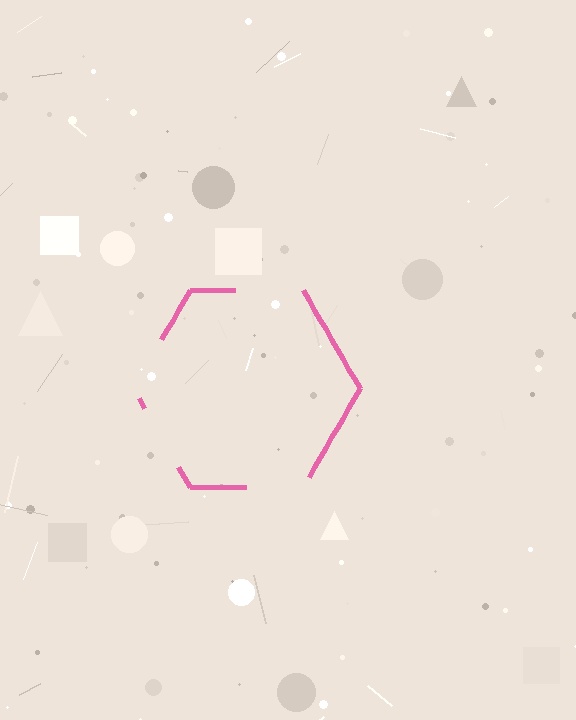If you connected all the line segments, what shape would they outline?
They would outline a hexagon.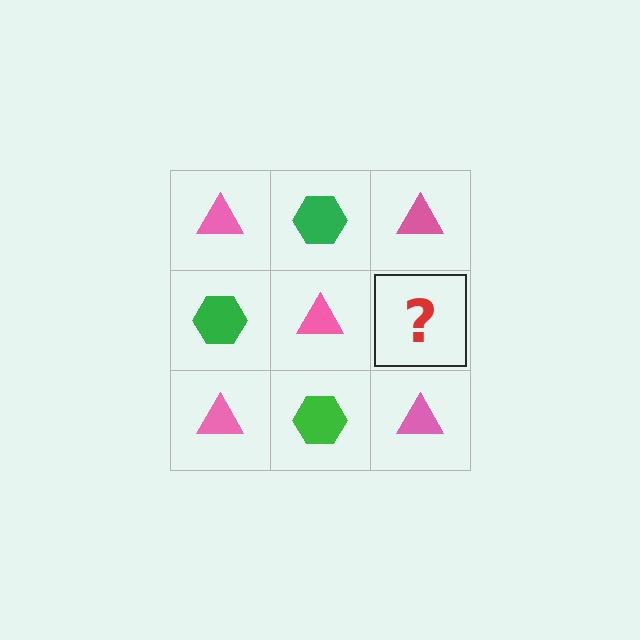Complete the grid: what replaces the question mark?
The question mark should be replaced with a green hexagon.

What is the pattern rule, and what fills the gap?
The rule is that it alternates pink triangle and green hexagon in a checkerboard pattern. The gap should be filled with a green hexagon.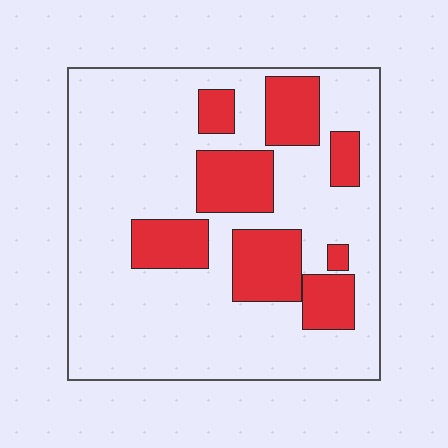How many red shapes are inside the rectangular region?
8.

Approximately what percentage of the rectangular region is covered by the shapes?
Approximately 25%.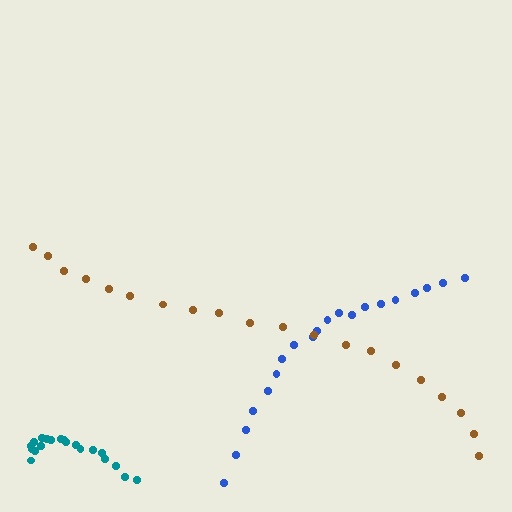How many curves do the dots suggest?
There are 3 distinct paths.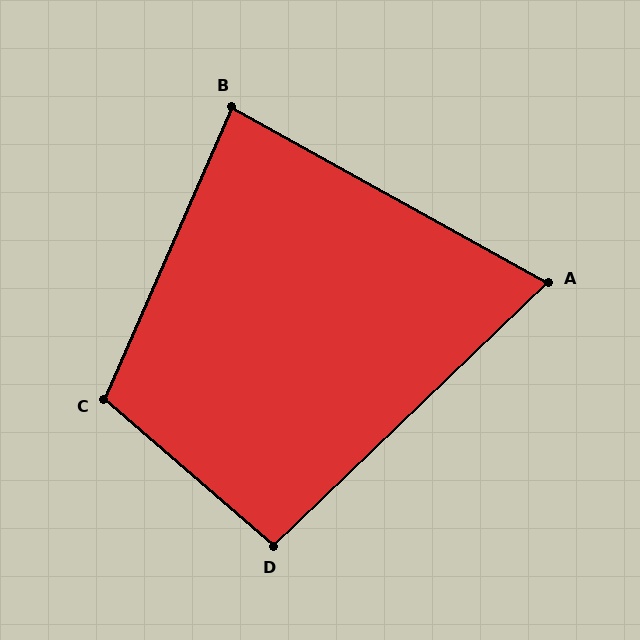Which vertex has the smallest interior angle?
A, at approximately 73 degrees.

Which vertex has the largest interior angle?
C, at approximately 107 degrees.